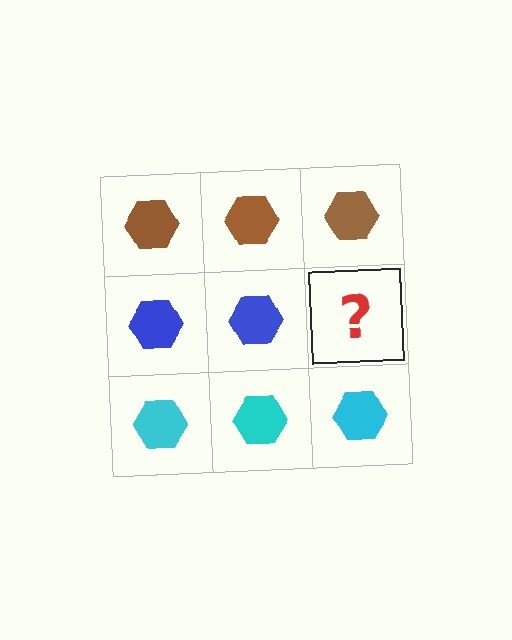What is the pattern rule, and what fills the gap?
The rule is that each row has a consistent color. The gap should be filled with a blue hexagon.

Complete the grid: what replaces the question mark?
The question mark should be replaced with a blue hexagon.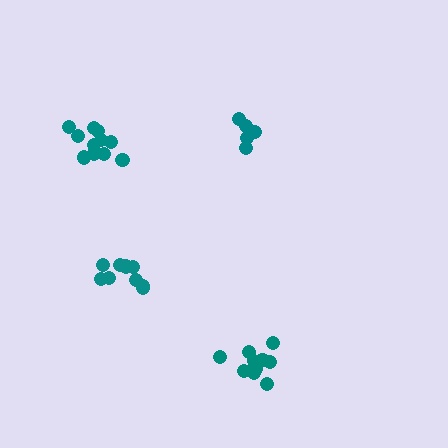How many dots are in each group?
Group 1: 11 dots, Group 2: 5 dots, Group 3: 11 dots, Group 4: 9 dots (36 total).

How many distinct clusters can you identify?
There are 4 distinct clusters.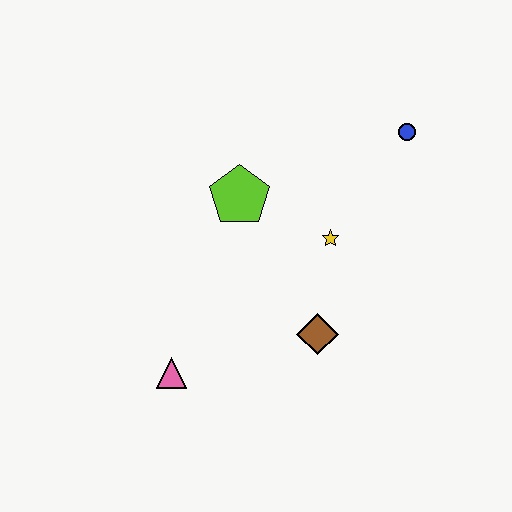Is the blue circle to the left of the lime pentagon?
No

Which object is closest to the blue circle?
The yellow star is closest to the blue circle.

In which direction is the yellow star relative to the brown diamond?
The yellow star is above the brown diamond.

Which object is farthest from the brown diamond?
The blue circle is farthest from the brown diamond.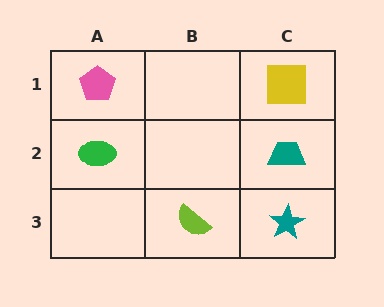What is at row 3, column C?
A teal star.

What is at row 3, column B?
A lime semicircle.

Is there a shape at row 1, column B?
No, that cell is empty.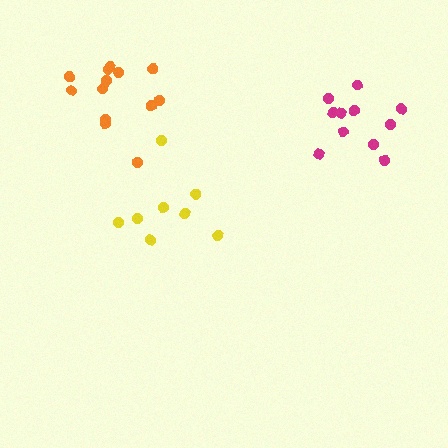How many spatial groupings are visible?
There are 3 spatial groupings.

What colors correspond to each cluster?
The clusters are colored: yellow, magenta, orange.